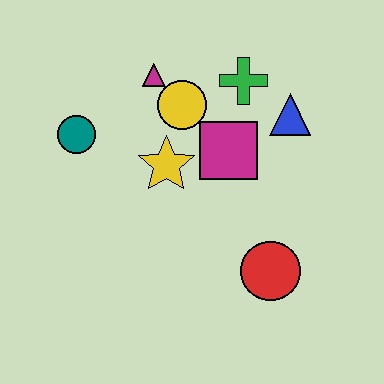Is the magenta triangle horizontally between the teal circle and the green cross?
Yes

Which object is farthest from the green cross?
The red circle is farthest from the green cross.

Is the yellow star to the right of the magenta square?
No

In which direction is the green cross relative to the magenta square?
The green cross is above the magenta square.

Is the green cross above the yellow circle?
Yes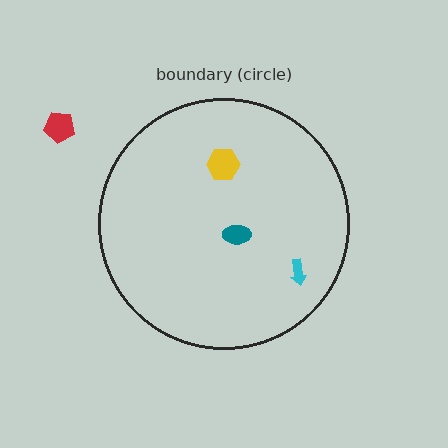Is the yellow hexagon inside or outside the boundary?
Inside.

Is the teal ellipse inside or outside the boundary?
Inside.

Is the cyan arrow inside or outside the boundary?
Inside.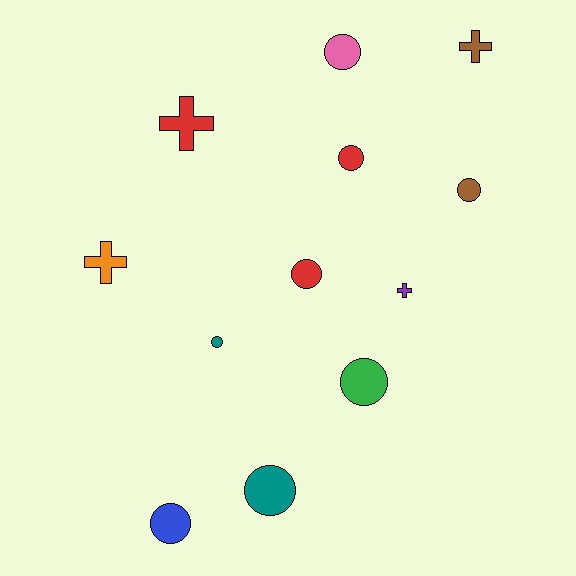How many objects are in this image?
There are 12 objects.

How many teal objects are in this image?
There are 2 teal objects.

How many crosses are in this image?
There are 4 crosses.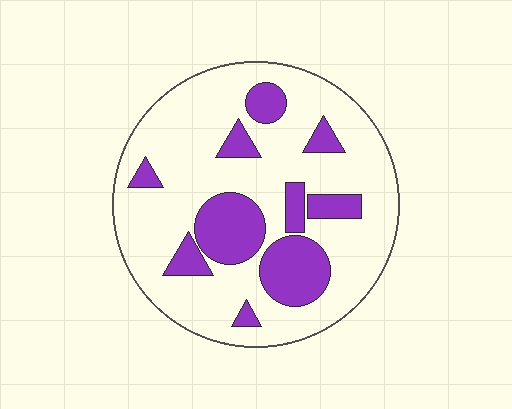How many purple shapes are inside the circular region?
10.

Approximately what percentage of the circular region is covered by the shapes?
Approximately 25%.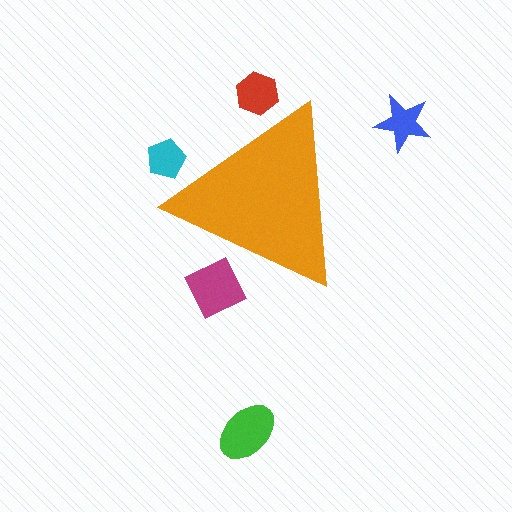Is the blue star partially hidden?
No, the blue star is fully visible.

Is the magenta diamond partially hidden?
Yes, the magenta diamond is partially hidden behind the orange triangle.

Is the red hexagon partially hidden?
Yes, the red hexagon is partially hidden behind the orange triangle.